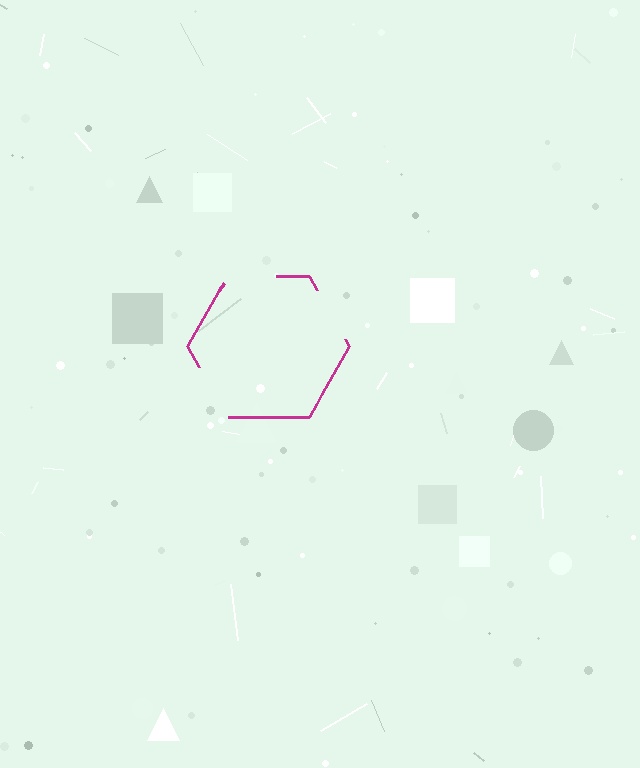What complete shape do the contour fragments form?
The contour fragments form a hexagon.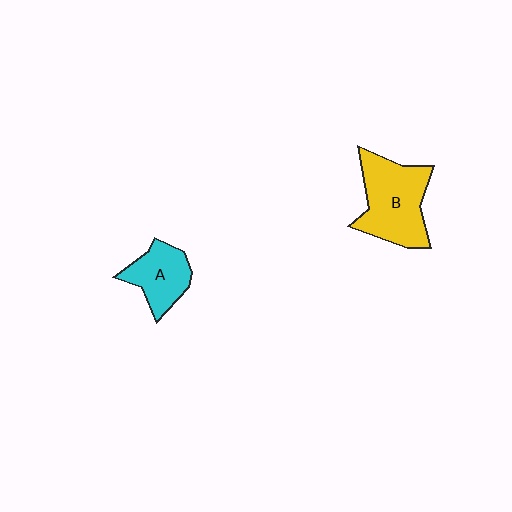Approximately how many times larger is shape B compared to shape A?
Approximately 1.7 times.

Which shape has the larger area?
Shape B (yellow).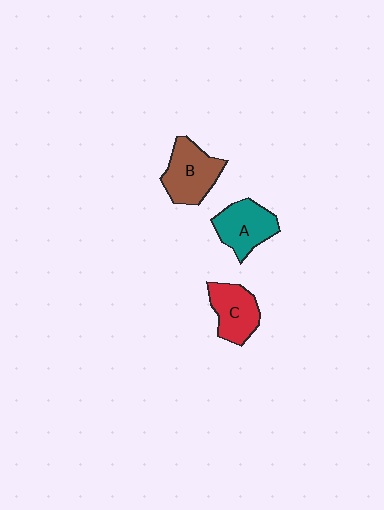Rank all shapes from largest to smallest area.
From largest to smallest: B (brown), A (teal), C (red).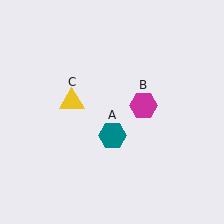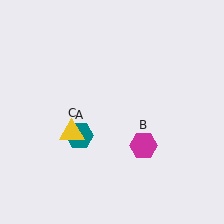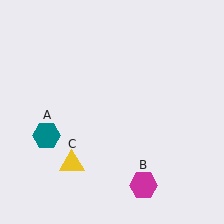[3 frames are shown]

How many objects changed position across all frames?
3 objects changed position: teal hexagon (object A), magenta hexagon (object B), yellow triangle (object C).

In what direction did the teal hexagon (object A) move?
The teal hexagon (object A) moved left.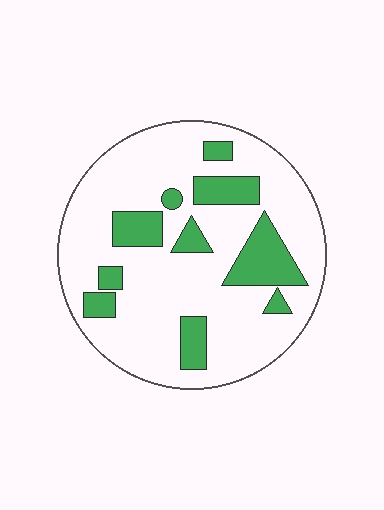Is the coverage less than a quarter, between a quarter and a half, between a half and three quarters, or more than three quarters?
Less than a quarter.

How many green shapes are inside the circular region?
10.